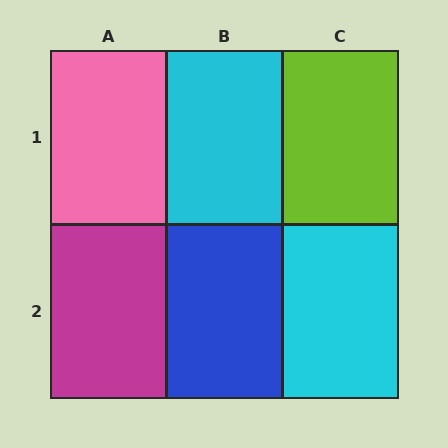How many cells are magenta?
1 cell is magenta.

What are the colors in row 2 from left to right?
Magenta, blue, cyan.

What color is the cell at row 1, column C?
Lime.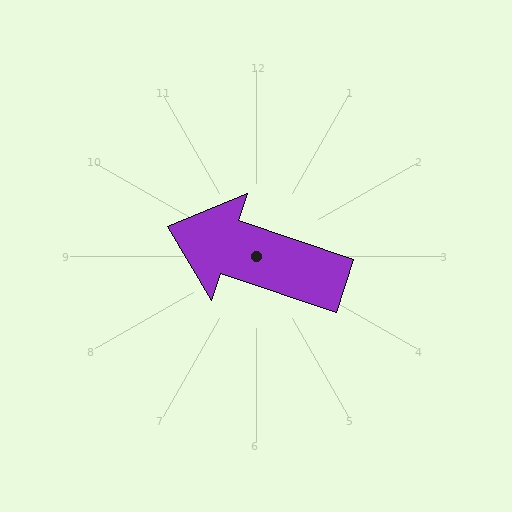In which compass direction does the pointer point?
West.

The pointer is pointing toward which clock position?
Roughly 10 o'clock.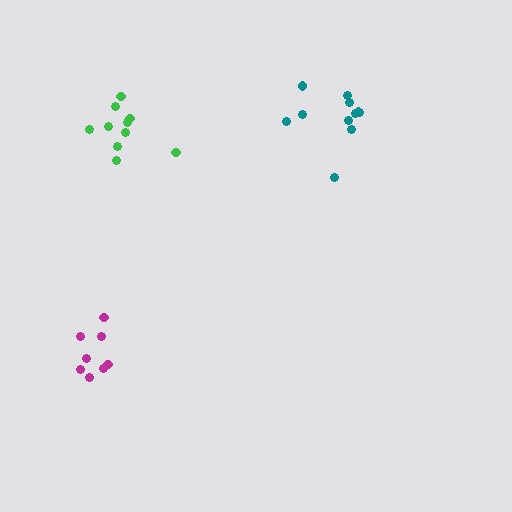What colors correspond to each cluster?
The clusters are colored: magenta, teal, green.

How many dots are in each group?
Group 1: 8 dots, Group 2: 11 dots, Group 3: 10 dots (29 total).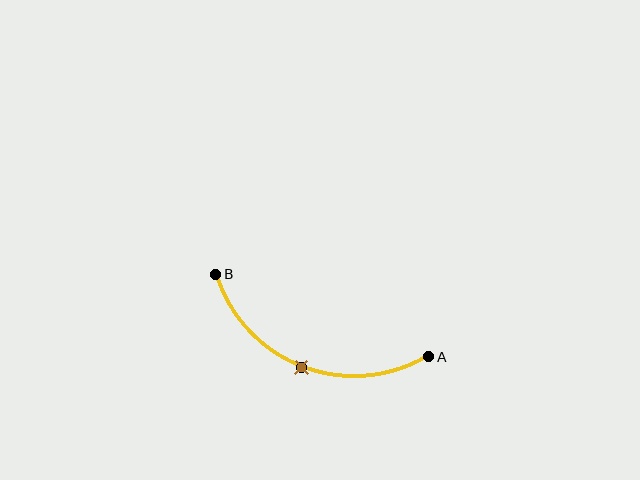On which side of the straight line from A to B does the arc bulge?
The arc bulges below the straight line connecting A and B.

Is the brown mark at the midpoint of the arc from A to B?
Yes. The brown mark lies on the arc at equal arc-length from both A and B — it is the arc midpoint.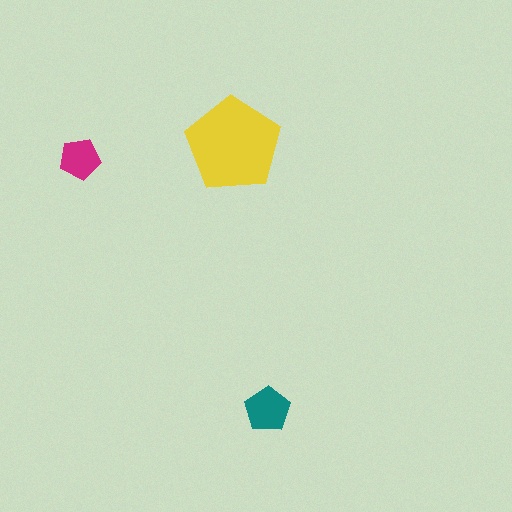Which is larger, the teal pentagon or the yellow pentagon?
The yellow one.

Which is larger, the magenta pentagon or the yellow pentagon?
The yellow one.